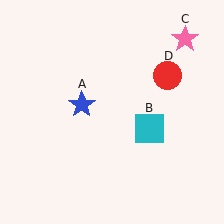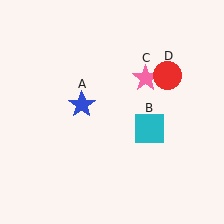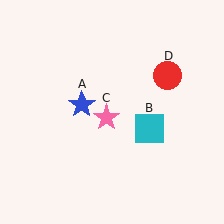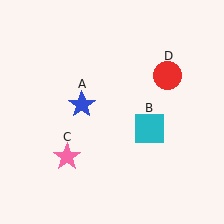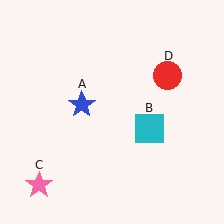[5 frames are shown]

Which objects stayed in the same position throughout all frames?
Blue star (object A) and cyan square (object B) and red circle (object D) remained stationary.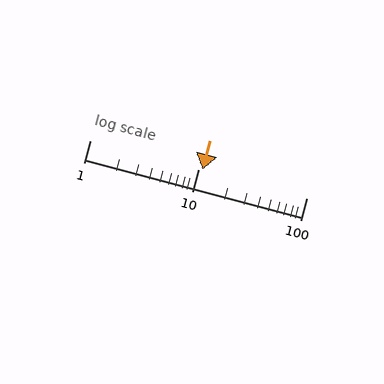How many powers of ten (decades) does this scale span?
The scale spans 2 decades, from 1 to 100.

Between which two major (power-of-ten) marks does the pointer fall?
The pointer is between 10 and 100.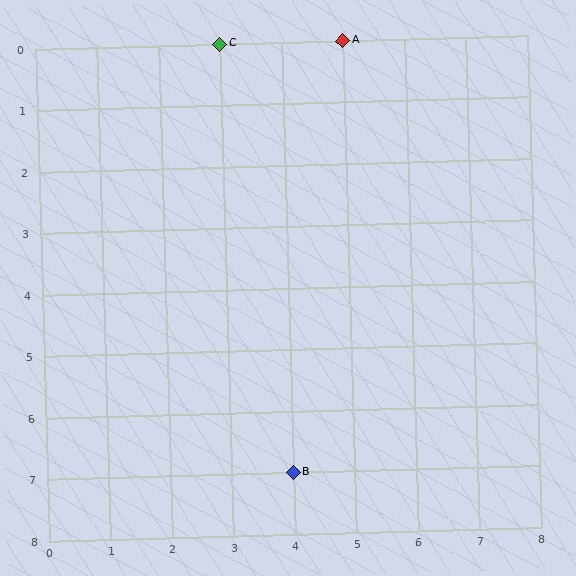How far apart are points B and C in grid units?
Points B and C are 1 column and 7 rows apart (about 7.1 grid units diagonally).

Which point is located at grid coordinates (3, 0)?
Point C is at (3, 0).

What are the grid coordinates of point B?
Point B is at grid coordinates (4, 7).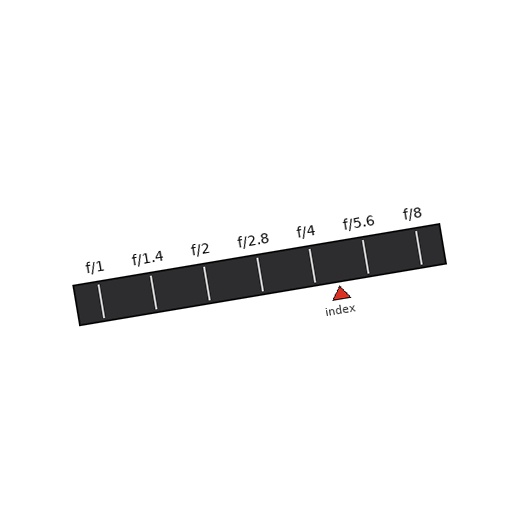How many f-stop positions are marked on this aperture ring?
There are 7 f-stop positions marked.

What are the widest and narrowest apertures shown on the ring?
The widest aperture shown is f/1 and the narrowest is f/8.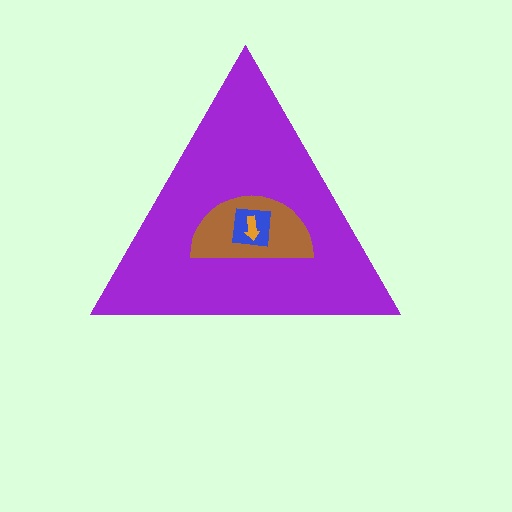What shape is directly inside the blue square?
The orange arrow.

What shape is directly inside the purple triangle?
The brown semicircle.